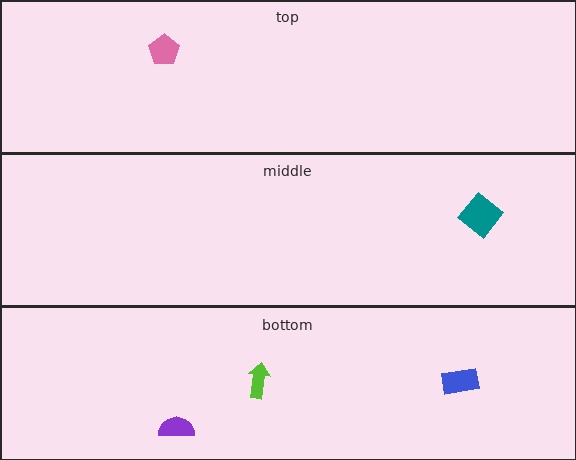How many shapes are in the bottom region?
3.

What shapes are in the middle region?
The teal diamond.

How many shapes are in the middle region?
1.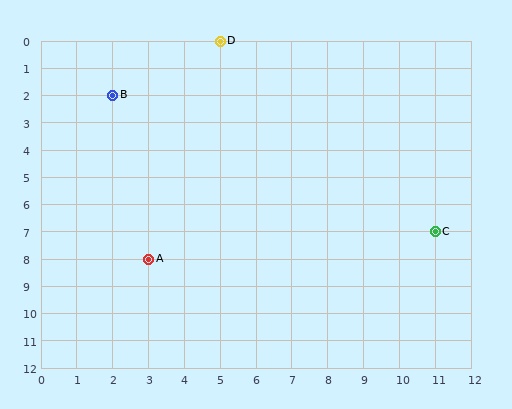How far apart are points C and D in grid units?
Points C and D are 6 columns and 7 rows apart (about 9.2 grid units diagonally).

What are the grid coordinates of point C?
Point C is at grid coordinates (11, 7).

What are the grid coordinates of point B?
Point B is at grid coordinates (2, 2).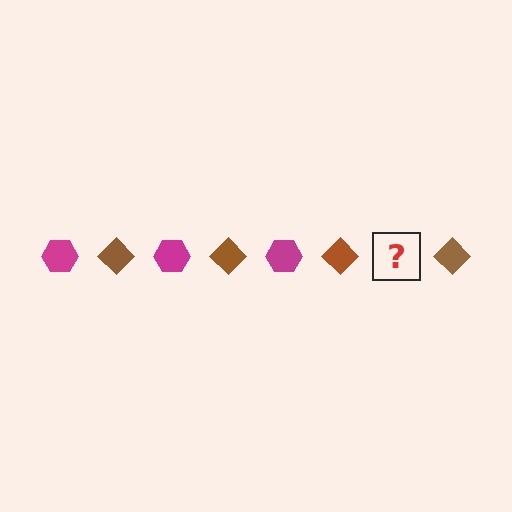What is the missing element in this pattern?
The missing element is a magenta hexagon.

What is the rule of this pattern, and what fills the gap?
The rule is that the pattern alternates between magenta hexagon and brown diamond. The gap should be filled with a magenta hexagon.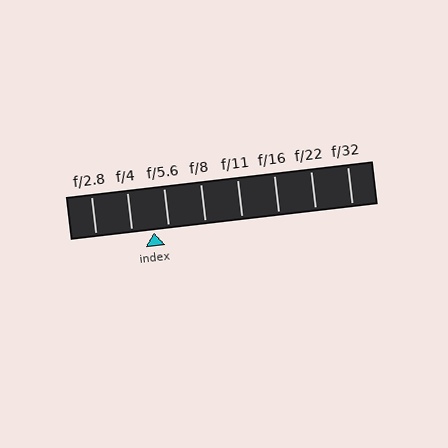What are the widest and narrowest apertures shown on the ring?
The widest aperture shown is f/2.8 and the narrowest is f/32.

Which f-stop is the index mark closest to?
The index mark is closest to f/5.6.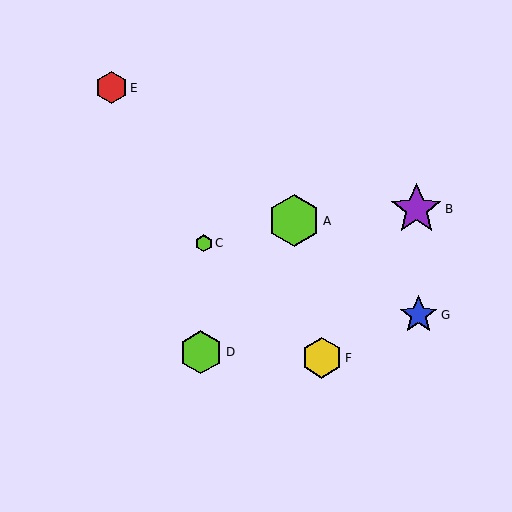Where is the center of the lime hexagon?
The center of the lime hexagon is at (201, 352).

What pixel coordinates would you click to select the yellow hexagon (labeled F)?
Click at (322, 358) to select the yellow hexagon F.